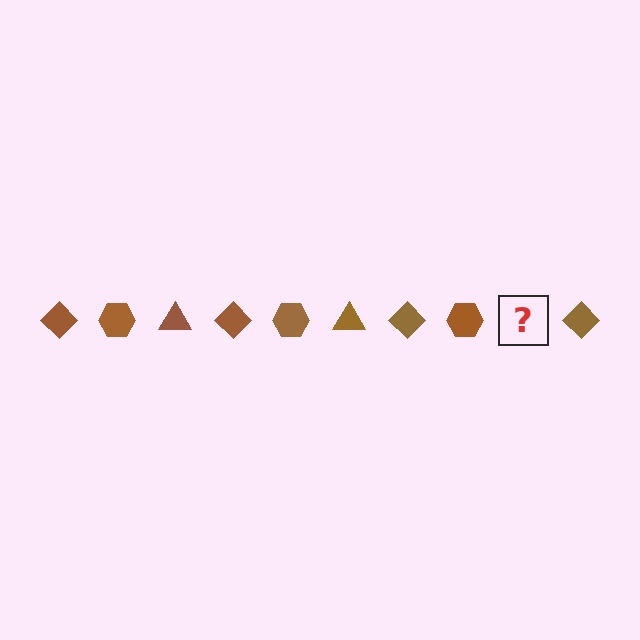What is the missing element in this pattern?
The missing element is a brown triangle.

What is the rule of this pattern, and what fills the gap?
The rule is that the pattern cycles through diamond, hexagon, triangle shapes in brown. The gap should be filled with a brown triangle.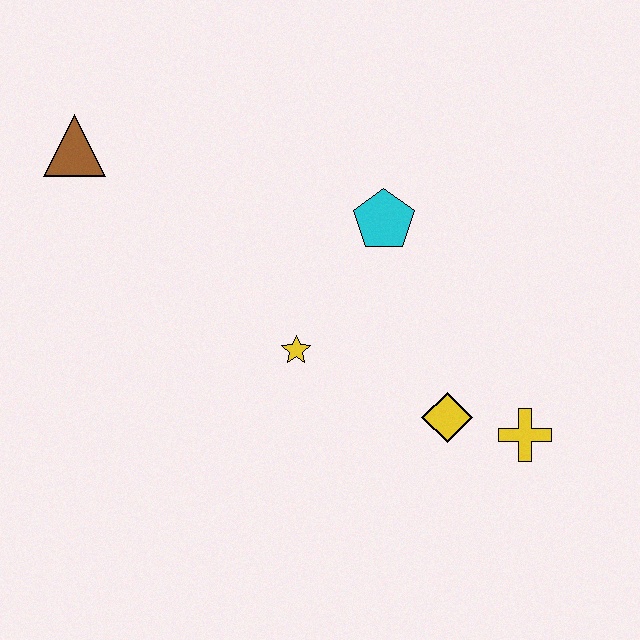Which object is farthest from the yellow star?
The brown triangle is farthest from the yellow star.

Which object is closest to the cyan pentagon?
The yellow star is closest to the cyan pentagon.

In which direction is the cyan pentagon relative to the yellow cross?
The cyan pentagon is above the yellow cross.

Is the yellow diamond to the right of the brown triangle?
Yes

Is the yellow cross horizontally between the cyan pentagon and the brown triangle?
No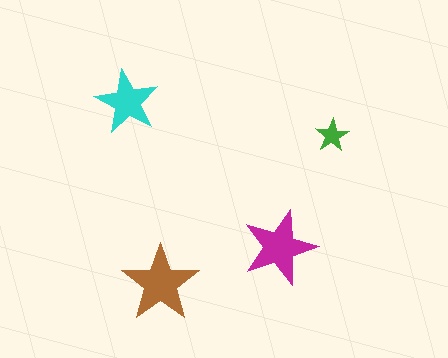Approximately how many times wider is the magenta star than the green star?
About 2 times wider.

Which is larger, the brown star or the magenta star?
The brown one.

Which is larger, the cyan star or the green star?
The cyan one.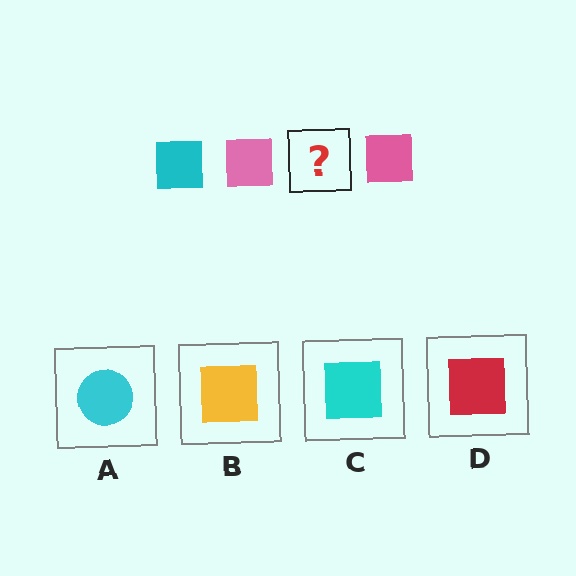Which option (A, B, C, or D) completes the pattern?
C.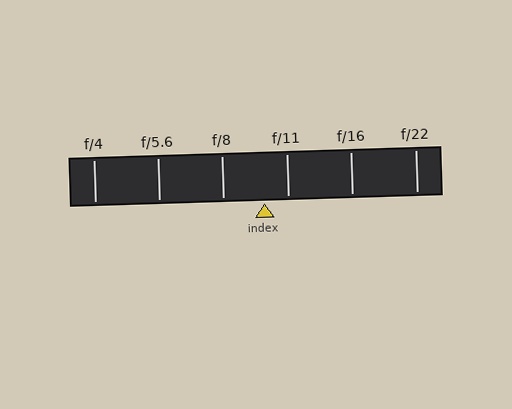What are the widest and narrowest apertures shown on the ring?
The widest aperture shown is f/4 and the narrowest is f/22.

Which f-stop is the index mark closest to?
The index mark is closest to f/11.